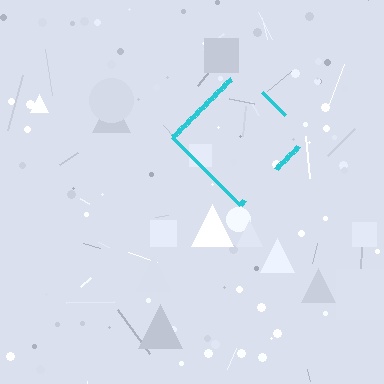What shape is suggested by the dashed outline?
The dashed outline suggests a diamond.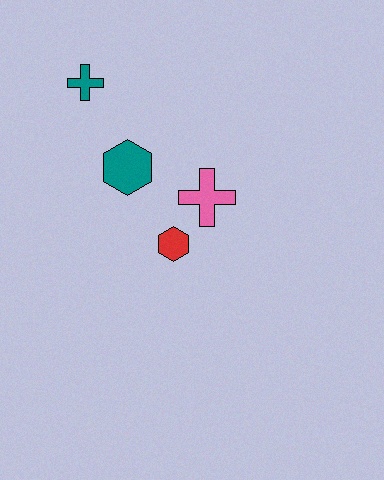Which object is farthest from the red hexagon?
The teal cross is farthest from the red hexagon.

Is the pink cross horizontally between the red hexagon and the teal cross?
No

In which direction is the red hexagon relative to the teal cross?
The red hexagon is below the teal cross.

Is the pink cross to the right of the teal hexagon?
Yes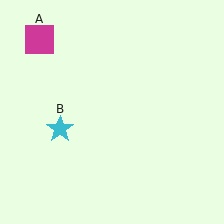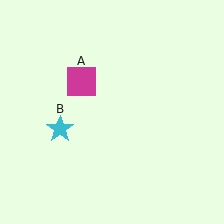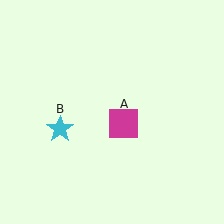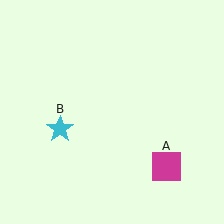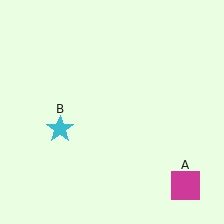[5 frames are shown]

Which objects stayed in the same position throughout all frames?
Cyan star (object B) remained stationary.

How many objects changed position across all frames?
1 object changed position: magenta square (object A).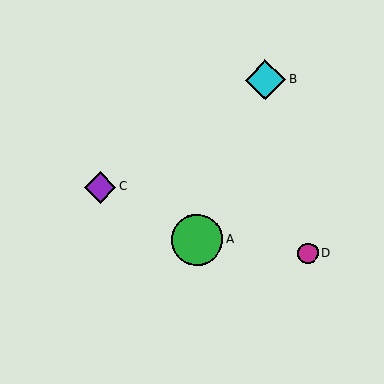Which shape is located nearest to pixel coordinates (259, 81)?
The cyan diamond (labeled B) at (265, 80) is nearest to that location.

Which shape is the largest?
The green circle (labeled A) is the largest.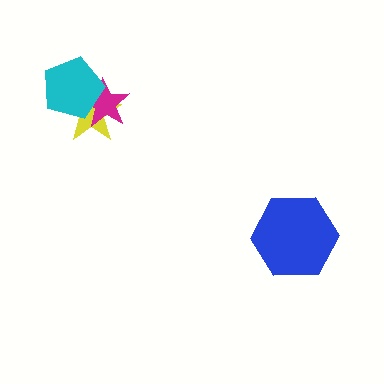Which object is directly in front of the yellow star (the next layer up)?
The magenta star is directly in front of the yellow star.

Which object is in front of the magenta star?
The cyan pentagon is in front of the magenta star.